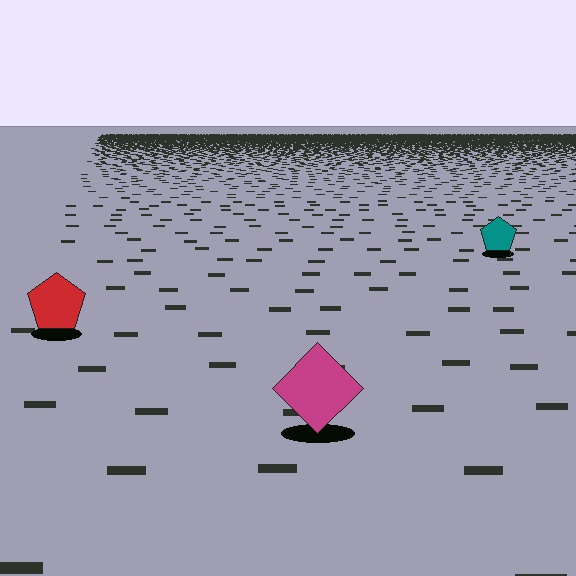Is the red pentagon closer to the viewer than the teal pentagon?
Yes. The red pentagon is closer — you can tell from the texture gradient: the ground texture is coarser near it.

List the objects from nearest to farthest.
From nearest to farthest: the magenta diamond, the red pentagon, the teal pentagon.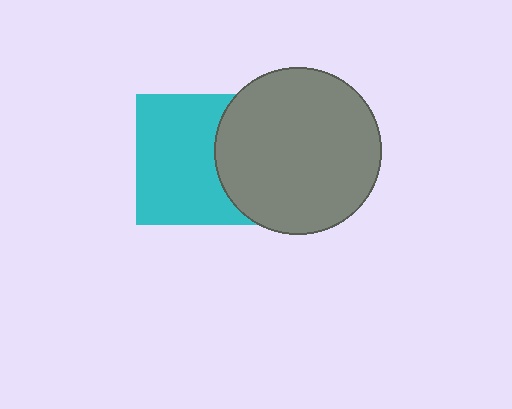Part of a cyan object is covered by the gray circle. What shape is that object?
It is a square.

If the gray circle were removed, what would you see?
You would see the complete cyan square.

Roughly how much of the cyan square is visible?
Most of it is visible (roughly 67%).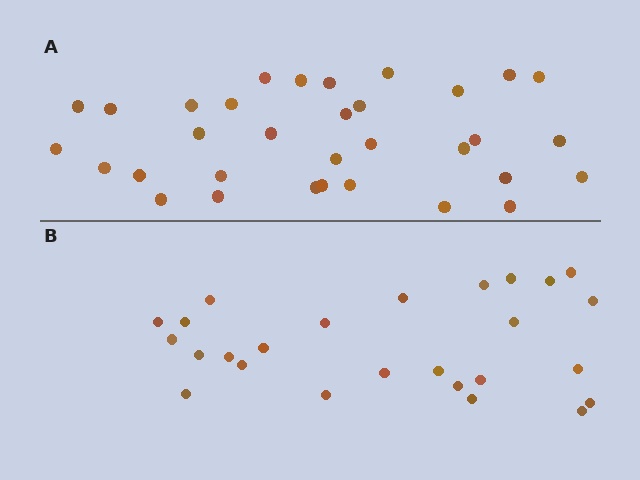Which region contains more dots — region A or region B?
Region A (the top region) has more dots.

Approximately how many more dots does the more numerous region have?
Region A has roughly 8 or so more dots than region B.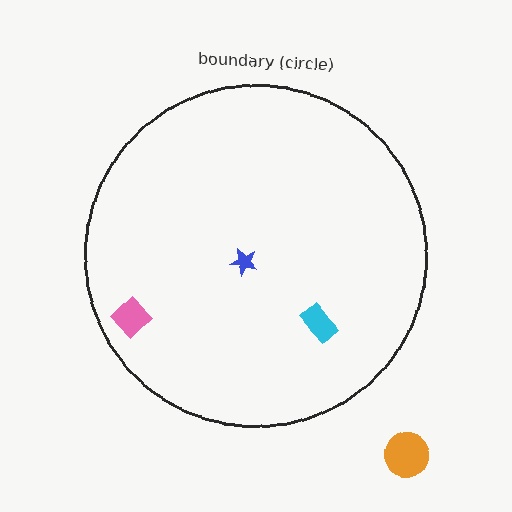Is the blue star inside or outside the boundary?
Inside.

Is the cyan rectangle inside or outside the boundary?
Inside.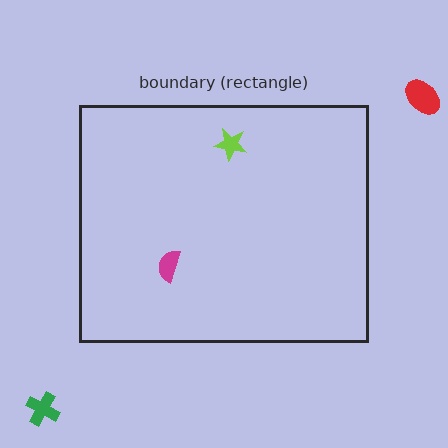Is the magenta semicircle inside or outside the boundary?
Inside.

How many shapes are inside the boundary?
2 inside, 2 outside.